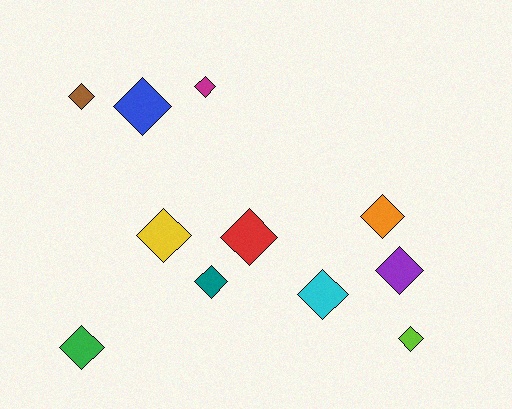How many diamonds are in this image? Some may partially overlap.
There are 11 diamonds.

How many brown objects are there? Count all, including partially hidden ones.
There is 1 brown object.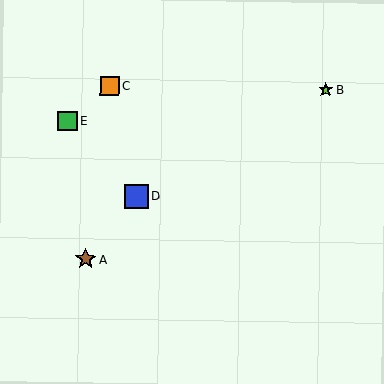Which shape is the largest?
The blue square (labeled D) is the largest.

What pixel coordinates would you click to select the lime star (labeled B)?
Click at (325, 90) to select the lime star B.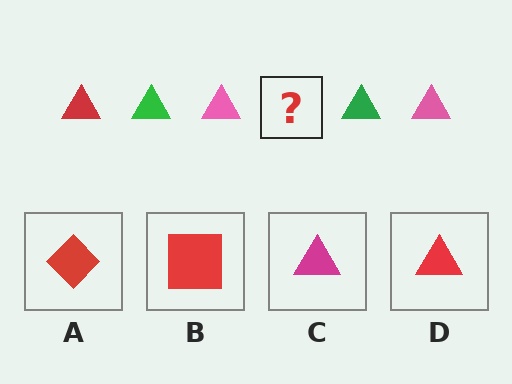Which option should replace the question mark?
Option D.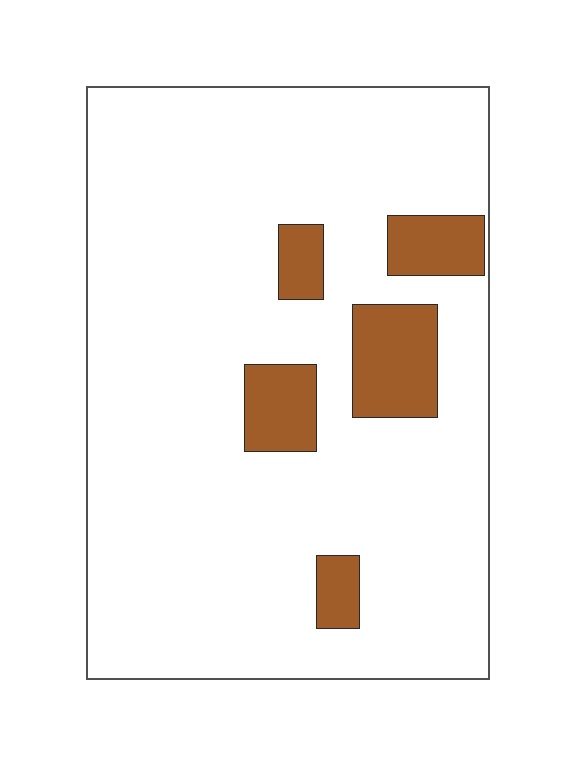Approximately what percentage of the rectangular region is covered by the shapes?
Approximately 10%.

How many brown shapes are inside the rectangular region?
5.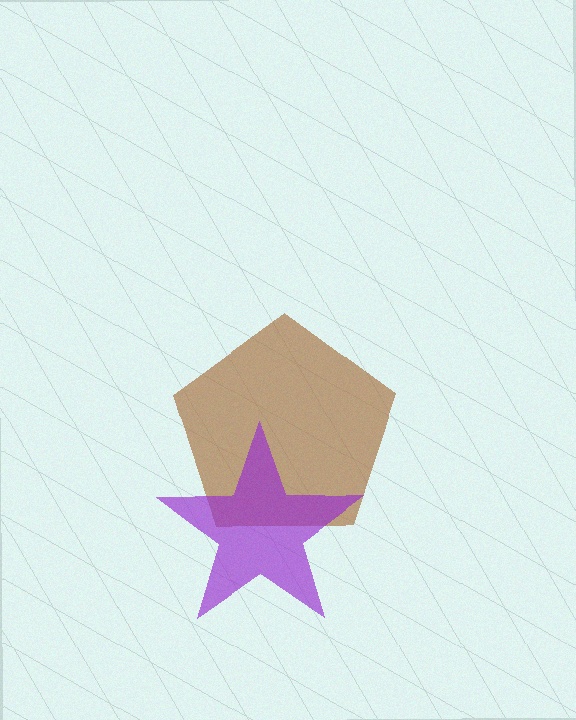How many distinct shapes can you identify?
There are 2 distinct shapes: a brown pentagon, a purple star.